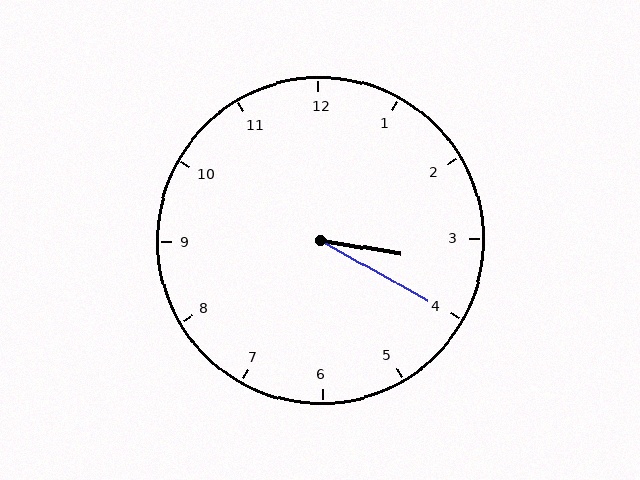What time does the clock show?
3:20.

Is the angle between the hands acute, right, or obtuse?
It is acute.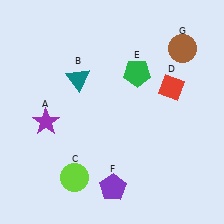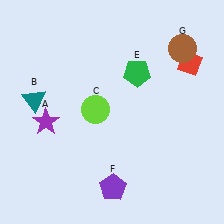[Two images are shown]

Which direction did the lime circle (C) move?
The lime circle (C) moved up.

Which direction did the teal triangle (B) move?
The teal triangle (B) moved left.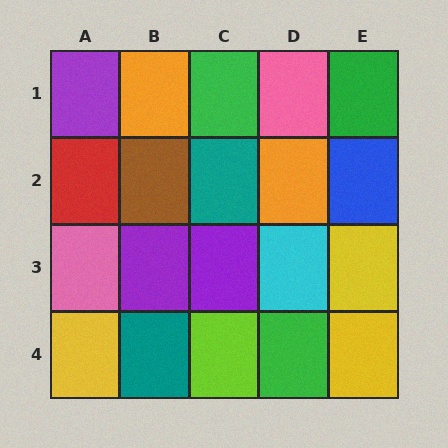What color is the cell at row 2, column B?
Brown.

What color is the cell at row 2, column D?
Orange.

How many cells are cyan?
1 cell is cyan.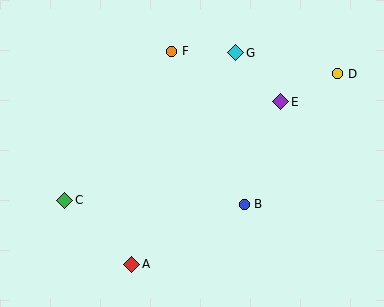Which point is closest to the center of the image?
Point B at (244, 204) is closest to the center.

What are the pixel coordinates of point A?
Point A is at (132, 264).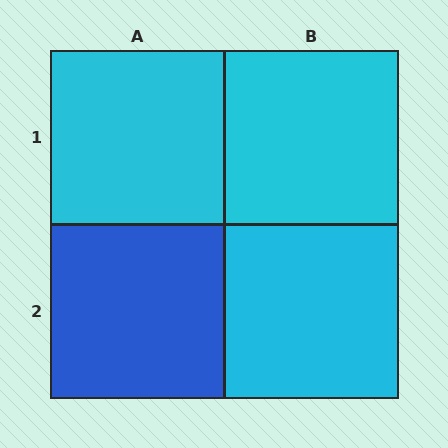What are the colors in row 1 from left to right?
Cyan, cyan.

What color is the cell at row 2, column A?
Blue.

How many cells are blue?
1 cell is blue.